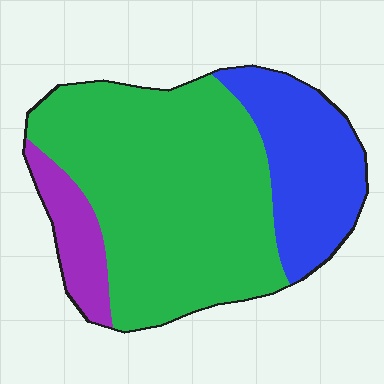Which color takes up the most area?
Green, at roughly 65%.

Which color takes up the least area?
Purple, at roughly 10%.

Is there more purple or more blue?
Blue.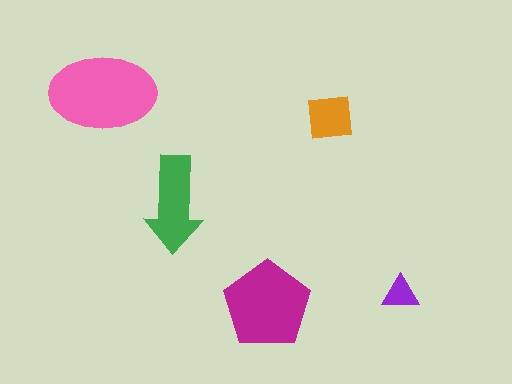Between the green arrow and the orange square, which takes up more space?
The green arrow.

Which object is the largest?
The pink ellipse.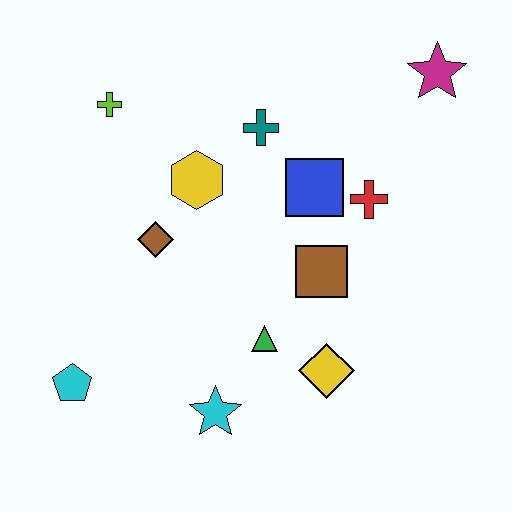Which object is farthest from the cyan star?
The magenta star is farthest from the cyan star.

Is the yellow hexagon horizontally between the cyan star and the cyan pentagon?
Yes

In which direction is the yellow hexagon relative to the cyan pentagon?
The yellow hexagon is above the cyan pentagon.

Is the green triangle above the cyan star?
Yes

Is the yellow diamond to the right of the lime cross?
Yes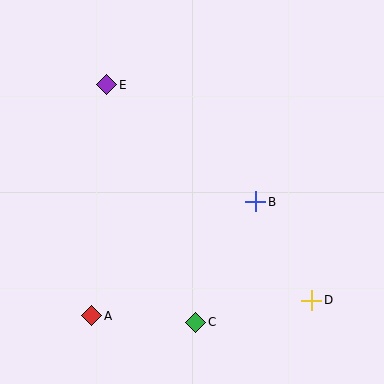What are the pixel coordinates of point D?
Point D is at (312, 300).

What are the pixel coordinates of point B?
Point B is at (256, 202).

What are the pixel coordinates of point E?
Point E is at (107, 85).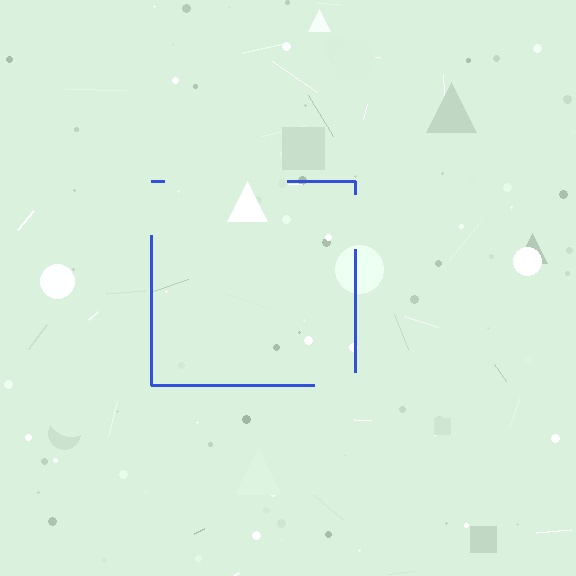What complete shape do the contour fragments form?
The contour fragments form a square.